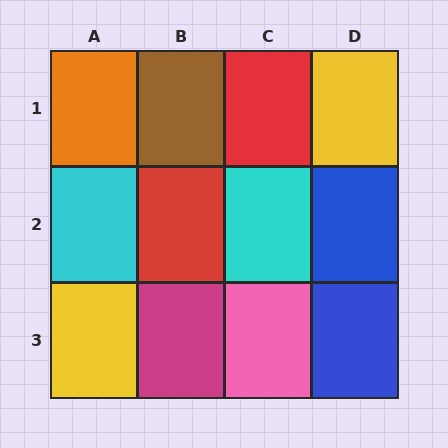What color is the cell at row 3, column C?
Pink.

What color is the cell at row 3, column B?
Magenta.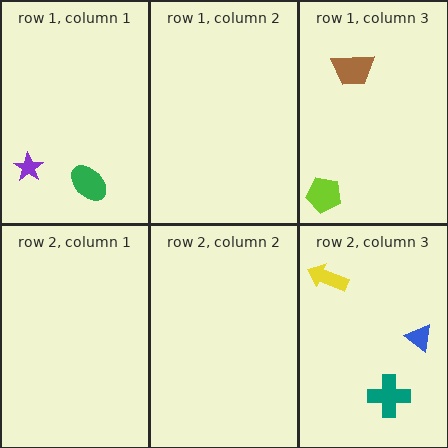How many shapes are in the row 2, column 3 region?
3.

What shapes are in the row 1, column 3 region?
The brown trapezoid, the lime pentagon.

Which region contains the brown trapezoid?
The row 1, column 3 region.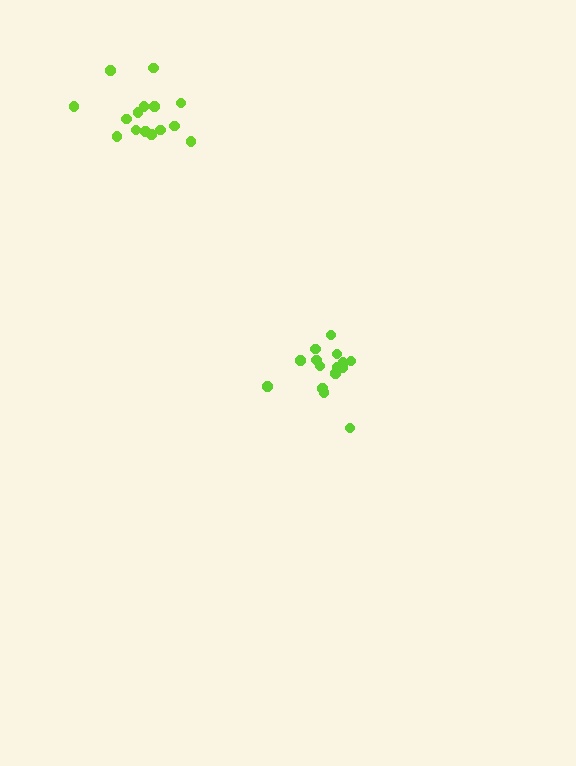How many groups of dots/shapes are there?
There are 2 groups.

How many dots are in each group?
Group 1: 15 dots, Group 2: 15 dots (30 total).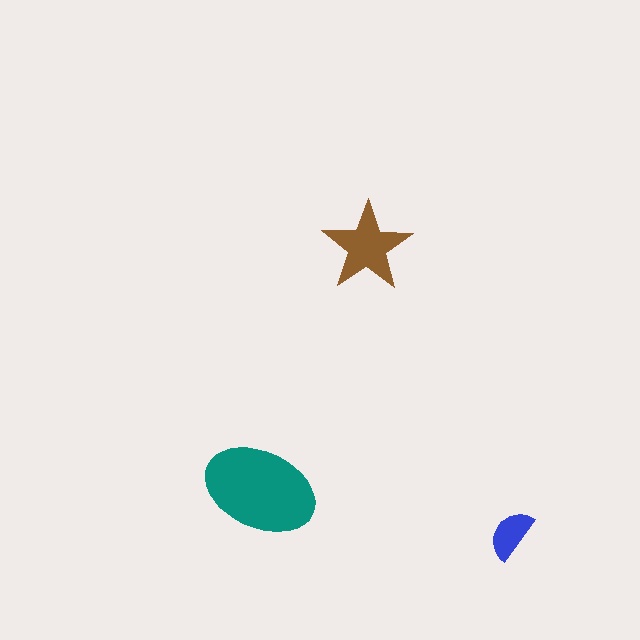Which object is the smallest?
The blue semicircle.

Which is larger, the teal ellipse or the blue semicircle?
The teal ellipse.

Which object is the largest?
The teal ellipse.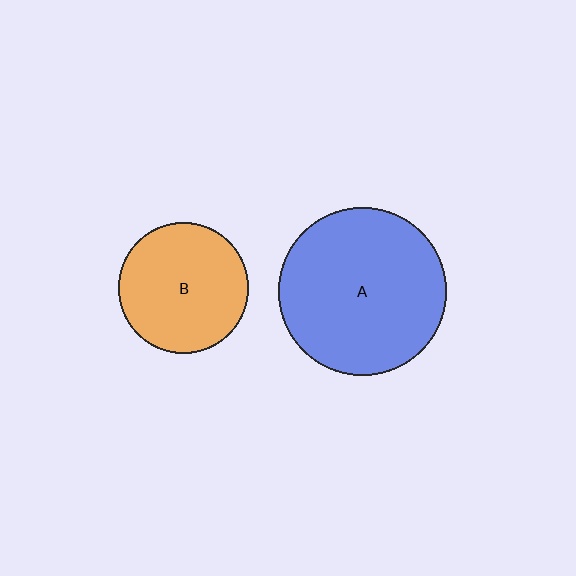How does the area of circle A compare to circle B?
Approximately 1.7 times.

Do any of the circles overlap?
No, none of the circles overlap.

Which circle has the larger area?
Circle A (blue).